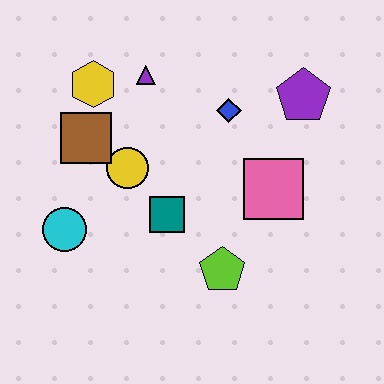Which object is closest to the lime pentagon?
The teal square is closest to the lime pentagon.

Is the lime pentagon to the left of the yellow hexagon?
No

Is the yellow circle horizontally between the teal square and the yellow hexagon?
Yes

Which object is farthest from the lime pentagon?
The yellow hexagon is farthest from the lime pentagon.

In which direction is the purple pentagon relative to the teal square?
The purple pentagon is to the right of the teal square.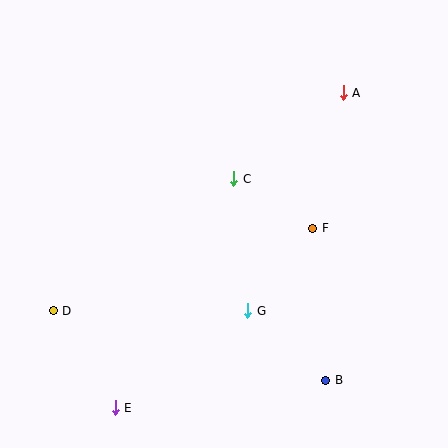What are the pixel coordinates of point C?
Point C is at (234, 179).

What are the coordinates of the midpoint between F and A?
The midpoint between F and A is at (328, 161).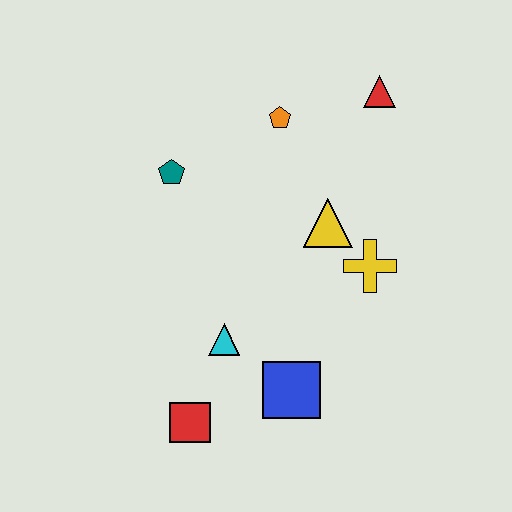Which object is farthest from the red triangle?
The red square is farthest from the red triangle.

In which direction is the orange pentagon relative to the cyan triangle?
The orange pentagon is above the cyan triangle.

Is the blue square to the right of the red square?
Yes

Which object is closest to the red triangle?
The orange pentagon is closest to the red triangle.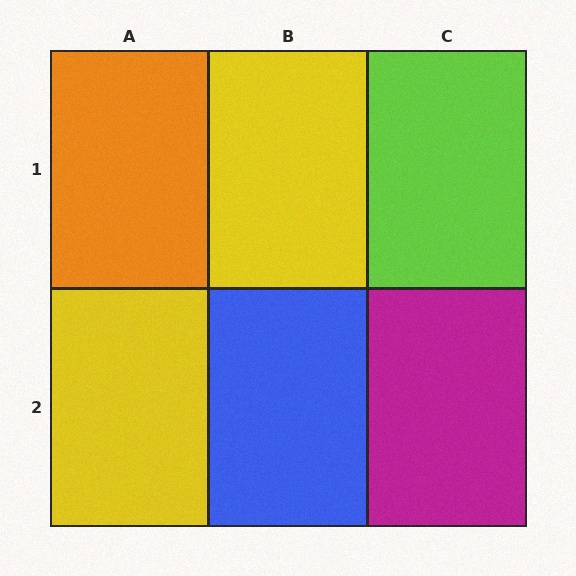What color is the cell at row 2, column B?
Blue.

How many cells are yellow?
2 cells are yellow.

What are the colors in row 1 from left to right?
Orange, yellow, lime.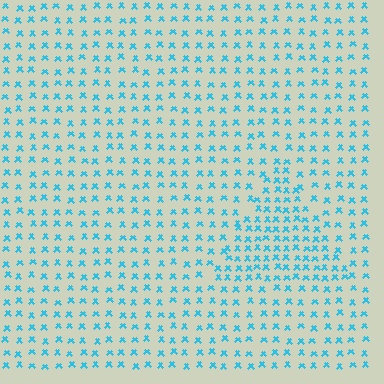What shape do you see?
I see a triangle.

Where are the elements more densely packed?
The elements are more densely packed inside the triangle boundary.